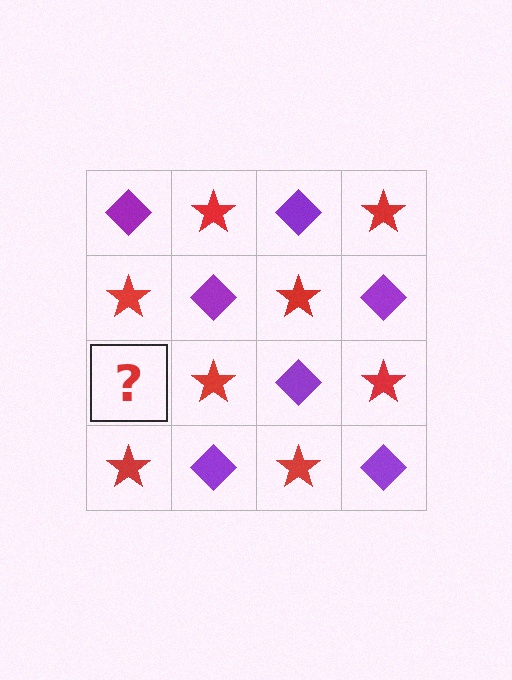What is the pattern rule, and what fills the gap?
The rule is that it alternates purple diamond and red star in a checkerboard pattern. The gap should be filled with a purple diamond.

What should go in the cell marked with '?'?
The missing cell should contain a purple diamond.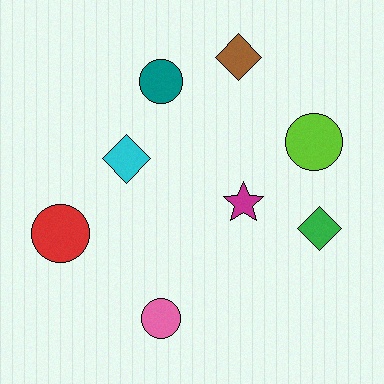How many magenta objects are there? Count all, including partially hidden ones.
There is 1 magenta object.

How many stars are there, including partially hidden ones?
There is 1 star.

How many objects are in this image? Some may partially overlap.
There are 8 objects.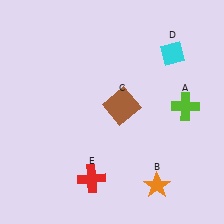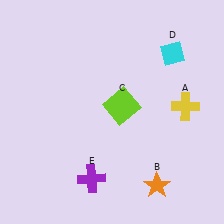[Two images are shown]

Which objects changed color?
A changed from lime to yellow. C changed from brown to lime. E changed from red to purple.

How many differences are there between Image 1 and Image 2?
There are 3 differences between the two images.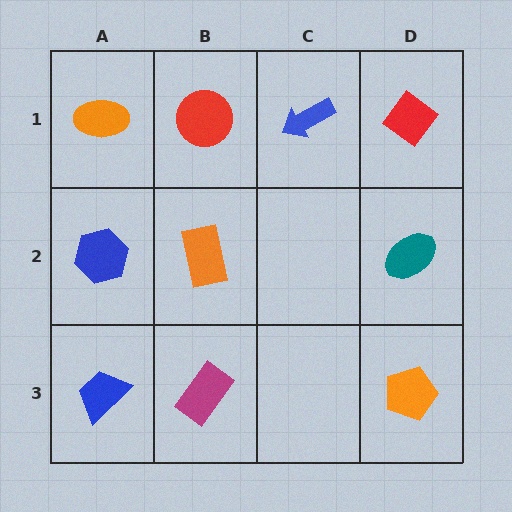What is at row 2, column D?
A teal ellipse.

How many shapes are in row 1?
4 shapes.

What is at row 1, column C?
A blue arrow.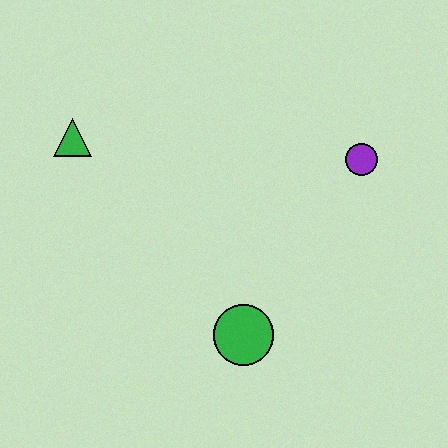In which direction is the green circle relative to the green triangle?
The green circle is below the green triangle.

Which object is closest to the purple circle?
The green circle is closest to the purple circle.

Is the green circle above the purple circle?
No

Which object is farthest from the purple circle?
The green triangle is farthest from the purple circle.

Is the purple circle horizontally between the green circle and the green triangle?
No